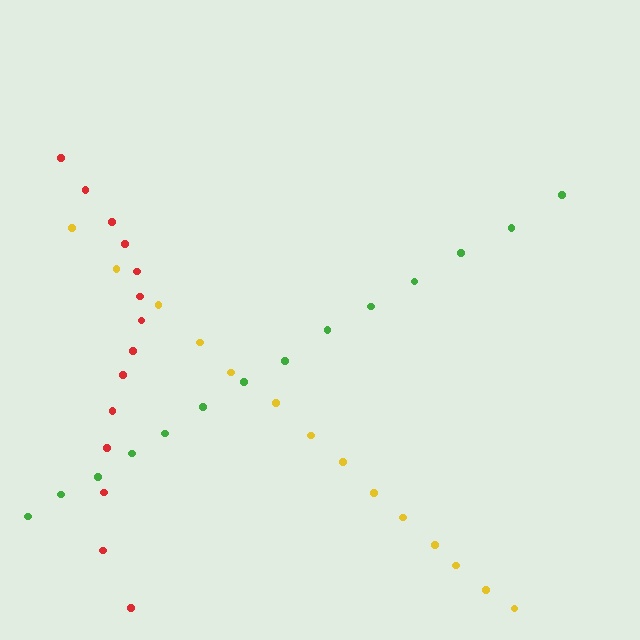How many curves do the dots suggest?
There are 3 distinct paths.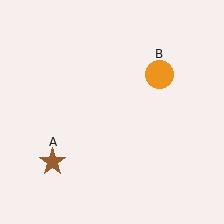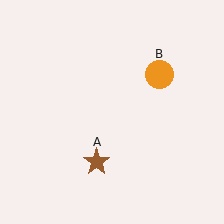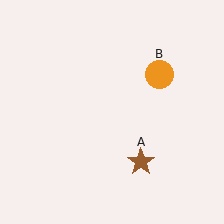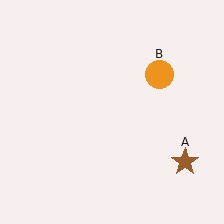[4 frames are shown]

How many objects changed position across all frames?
1 object changed position: brown star (object A).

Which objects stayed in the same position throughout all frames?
Orange circle (object B) remained stationary.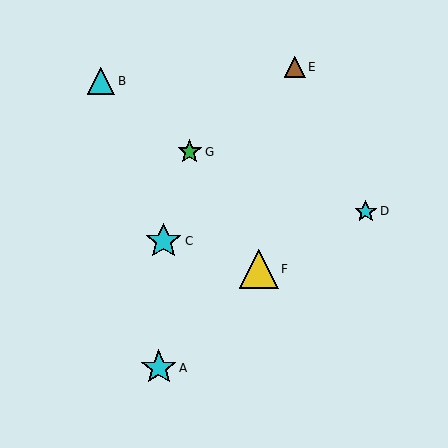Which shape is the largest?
The yellow triangle (labeled F) is the largest.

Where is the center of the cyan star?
The center of the cyan star is at (366, 212).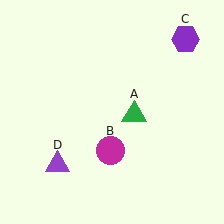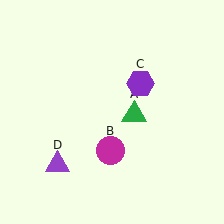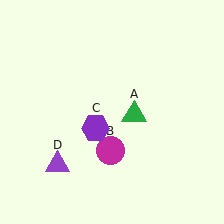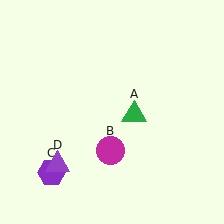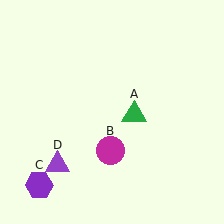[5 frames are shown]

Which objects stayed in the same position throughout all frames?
Green triangle (object A) and magenta circle (object B) and purple triangle (object D) remained stationary.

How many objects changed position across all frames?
1 object changed position: purple hexagon (object C).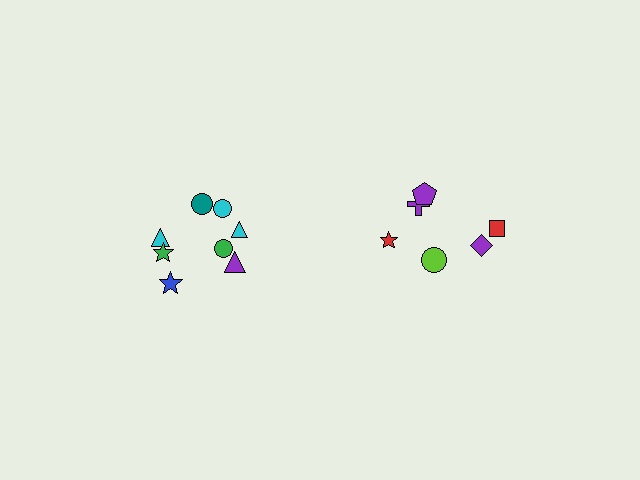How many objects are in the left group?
There are 8 objects.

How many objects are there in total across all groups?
There are 14 objects.